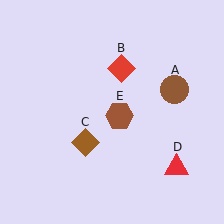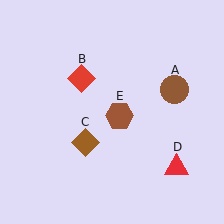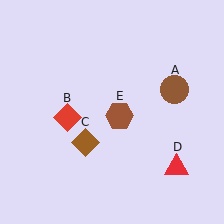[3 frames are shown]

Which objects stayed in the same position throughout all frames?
Brown circle (object A) and brown diamond (object C) and red triangle (object D) and brown hexagon (object E) remained stationary.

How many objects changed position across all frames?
1 object changed position: red diamond (object B).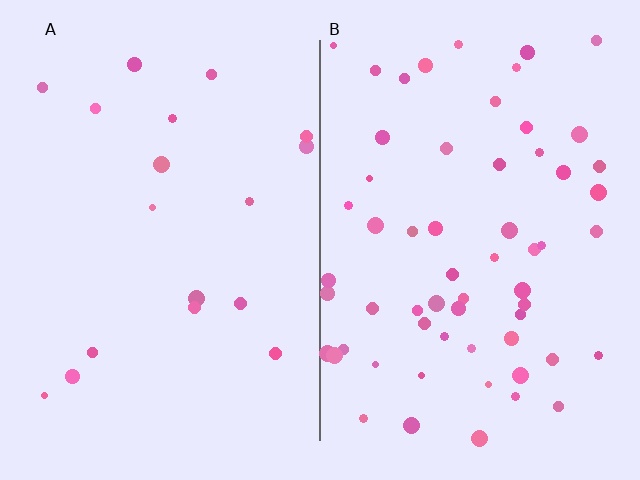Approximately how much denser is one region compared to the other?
Approximately 3.3× — region B over region A.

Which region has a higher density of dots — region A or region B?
B (the right).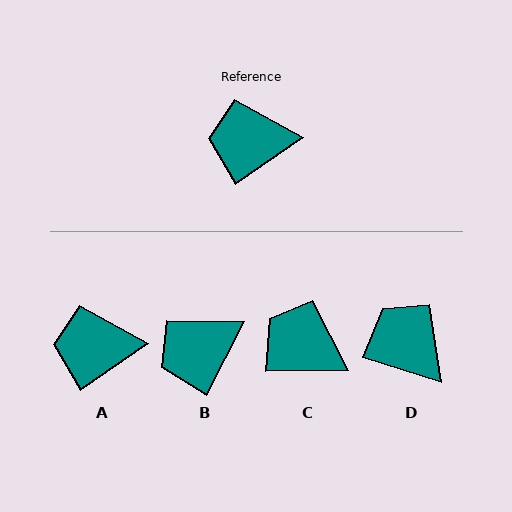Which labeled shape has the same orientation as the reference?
A.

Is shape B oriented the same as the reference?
No, it is off by about 28 degrees.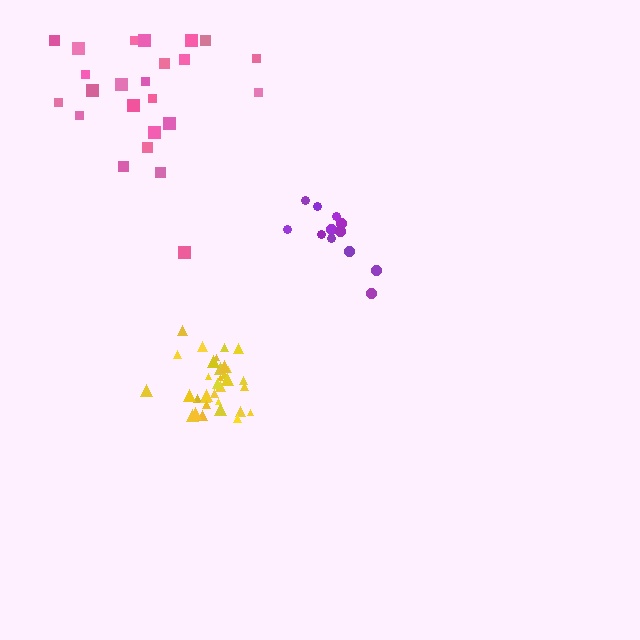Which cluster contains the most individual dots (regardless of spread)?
Yellow (34).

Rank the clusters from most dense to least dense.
yellow, purple, pink.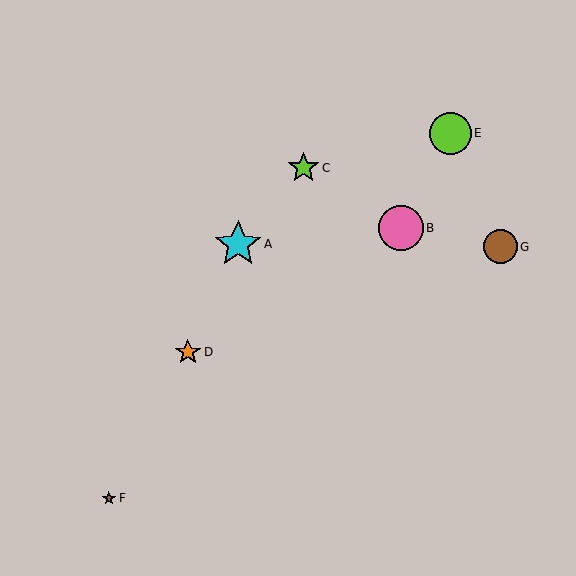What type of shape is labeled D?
Shape D is an orange star.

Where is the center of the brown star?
The center of the brown star is at (109, 498).